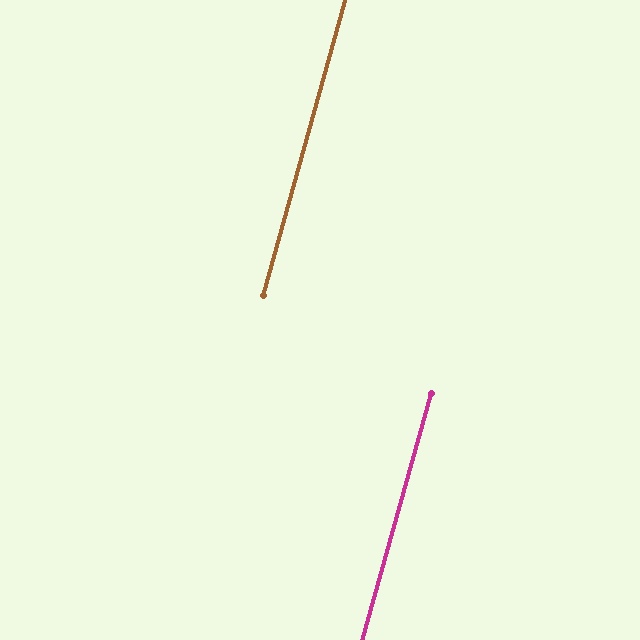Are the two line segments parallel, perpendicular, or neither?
Parallel — their directions differ by only 0.0°.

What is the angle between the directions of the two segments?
Approximately 0 degrees.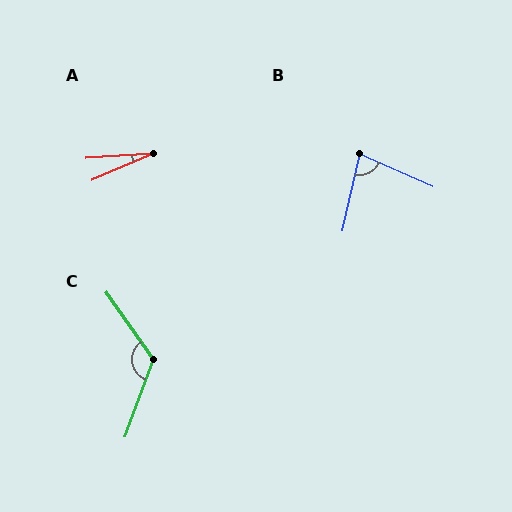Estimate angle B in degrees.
Approximately 79 degrees.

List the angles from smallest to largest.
A (20°), B (79°), C (125°).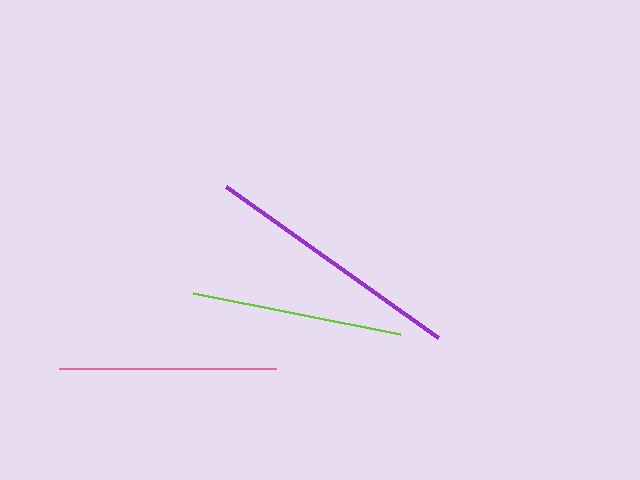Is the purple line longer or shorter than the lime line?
The purple line is longer than the lime line.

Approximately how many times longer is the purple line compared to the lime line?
The purple line is approximately 1.2 times the length of the lime line.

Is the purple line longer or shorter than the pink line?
The purple line is longer than the pink line.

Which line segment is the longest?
The purple line is the longest at approximately 260 pixels.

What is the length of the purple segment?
The purple segment is approximately 260 pixels long.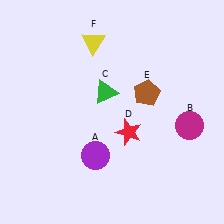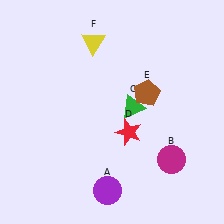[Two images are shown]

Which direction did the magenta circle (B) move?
The magenta circle (B) moved down.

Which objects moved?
The objects that moved are: the purple circle (A), the magenta circle (B), the green triangle (C).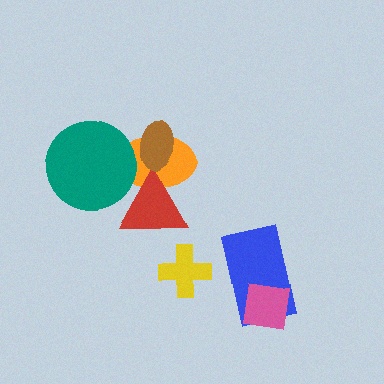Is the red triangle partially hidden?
No, no other shape covers it.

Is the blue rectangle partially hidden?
Yes, it is partially covered by another shape.